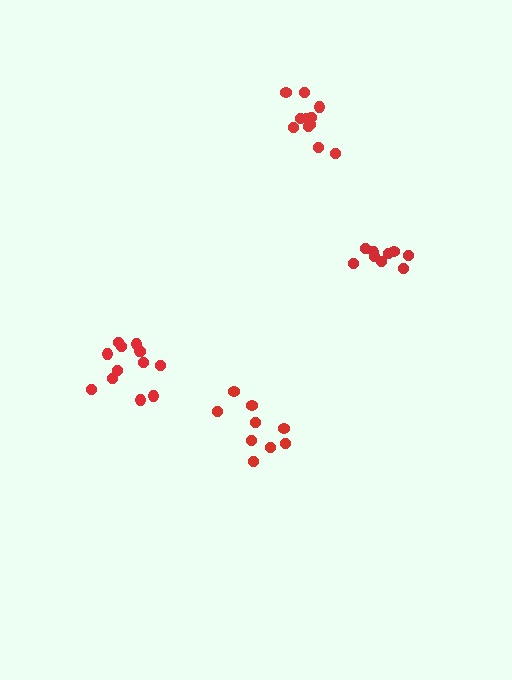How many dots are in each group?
Group 1: 9 dots, Group 2: 13 dots, Group 3: 11 dots, Group 4: 9 dots (42 total).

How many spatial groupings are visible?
There are 4 spatial groupings.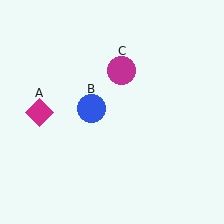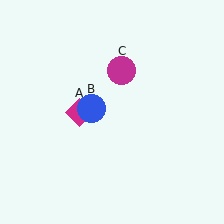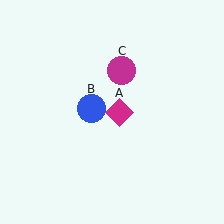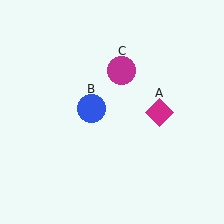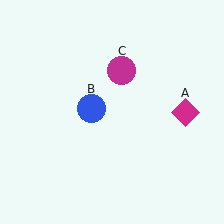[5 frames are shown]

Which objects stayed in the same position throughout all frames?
Blue circle (object B) and magenta circle (object C) remained stationary.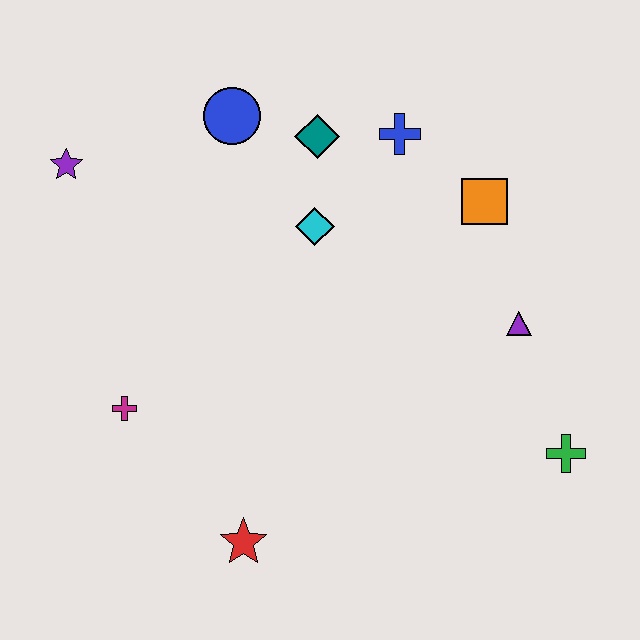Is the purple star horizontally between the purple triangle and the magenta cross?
No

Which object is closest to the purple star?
The blue circle is closest to the purple star.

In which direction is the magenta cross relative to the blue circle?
The magenta cross is below the blue circle.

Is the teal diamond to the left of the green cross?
Yes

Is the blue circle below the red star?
No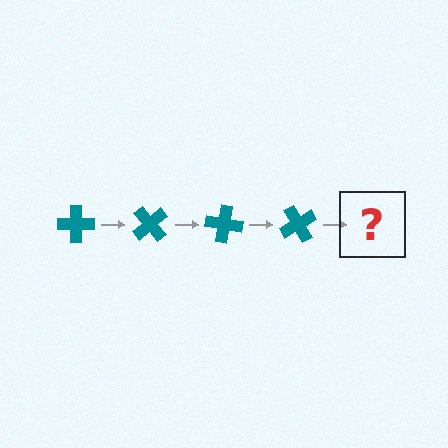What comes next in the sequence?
The next element should be a teal cross rotated 200 degrees.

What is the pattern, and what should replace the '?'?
The pattern is that the cross rotates 50 degrees each step. The '?' should be a teal cross rotated 200 degrees.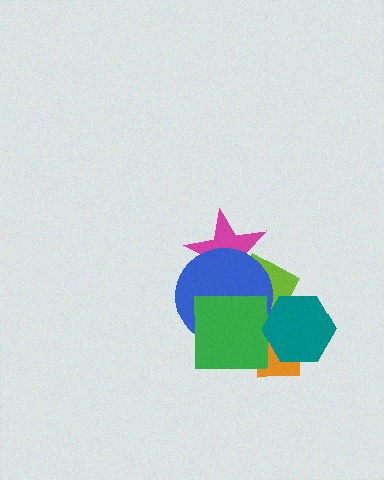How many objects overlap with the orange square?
2 objects overlap with the orange square.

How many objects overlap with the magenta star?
2 objects overlap with the magenta star.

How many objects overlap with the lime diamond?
4 objects overlap with the lime diamond.